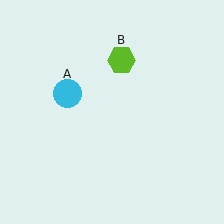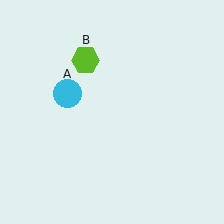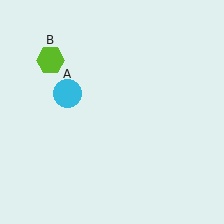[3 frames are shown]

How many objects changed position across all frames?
1 object changed position: lime hexagon (object B).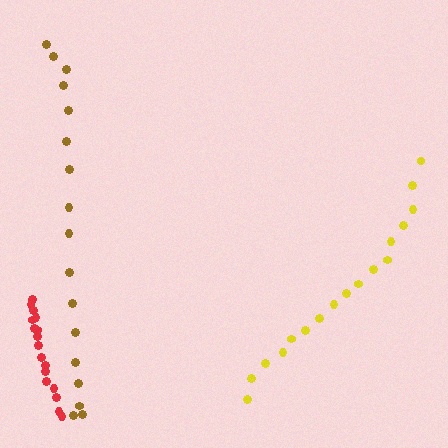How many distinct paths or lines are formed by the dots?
There are 3 distinct paths.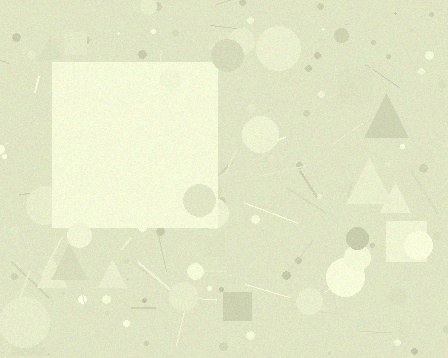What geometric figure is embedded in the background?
A square is embedded in the background.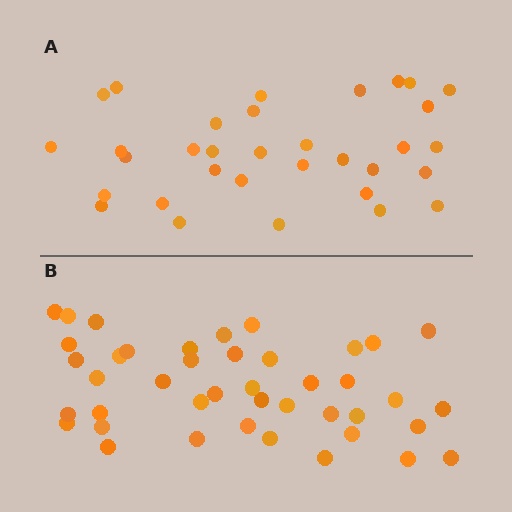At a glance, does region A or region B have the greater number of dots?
Region B (the bottom region) has more dots.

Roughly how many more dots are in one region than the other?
Region B has roughly 8 or so more dots than region A.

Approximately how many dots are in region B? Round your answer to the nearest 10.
About 40 dots. (The exact count is 42, which rounds to 40.)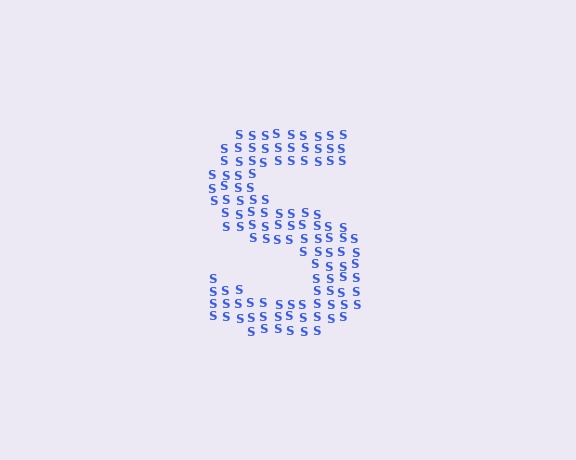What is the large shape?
The large shape is the letter S.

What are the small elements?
The small elements are letter S's.